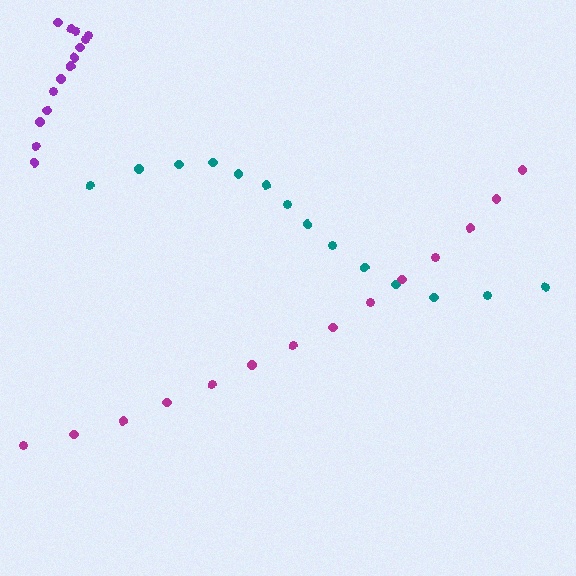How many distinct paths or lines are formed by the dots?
There are 3 distinct paths.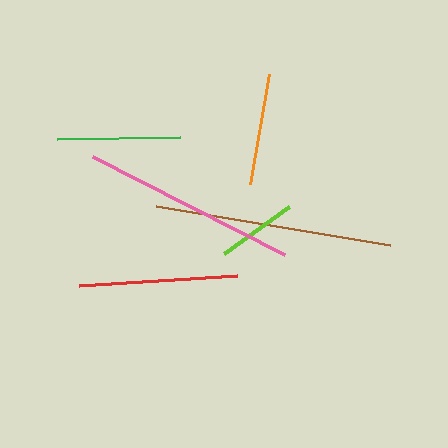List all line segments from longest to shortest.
From longest to shortest: brown, pink, red, green, orange, lime.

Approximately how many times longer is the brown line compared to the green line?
The brown line is approximately 1.9 times the length of the green line.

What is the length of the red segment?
The red segment is approximately 158 pixels long.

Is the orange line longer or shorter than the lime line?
The orange line is longer than the lime line.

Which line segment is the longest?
The brown line is the longest at approximately 238 pixels.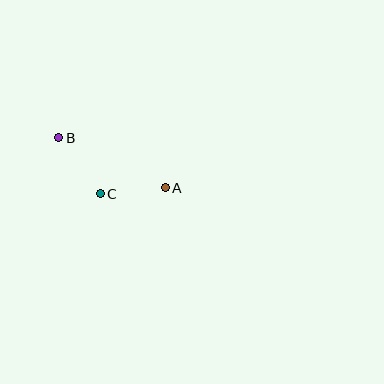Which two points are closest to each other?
Points A and C are closest to each other.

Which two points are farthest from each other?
Points A and B are farthest from each other.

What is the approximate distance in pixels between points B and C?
The distance between B and C is approximately 70 pixels.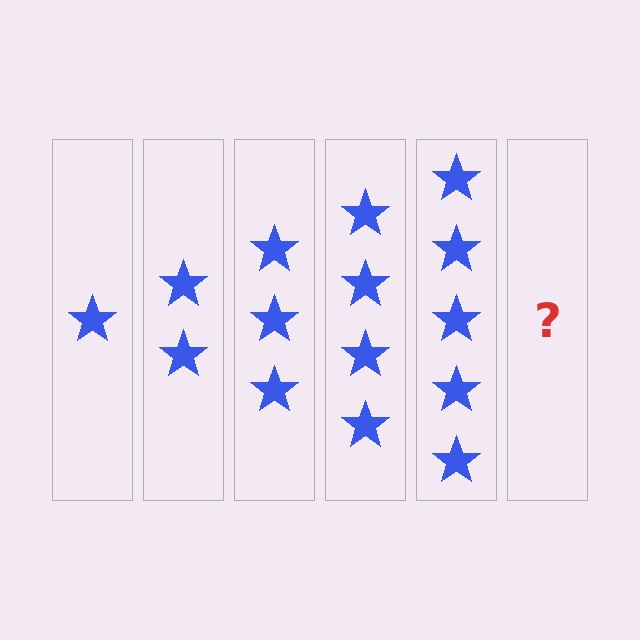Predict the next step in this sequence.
The next step is 6 stars.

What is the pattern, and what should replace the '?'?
The pattern is that each step adds one more star. The '?' should be 6 stars.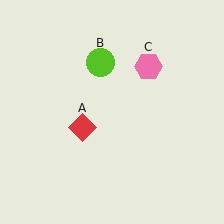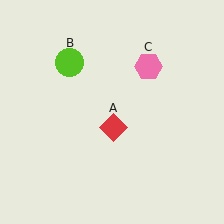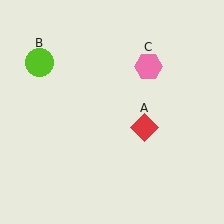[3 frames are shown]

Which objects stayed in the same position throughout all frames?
Pink hexagon (object C) remained stationary.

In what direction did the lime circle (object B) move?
The lime circle (object B) moved left.